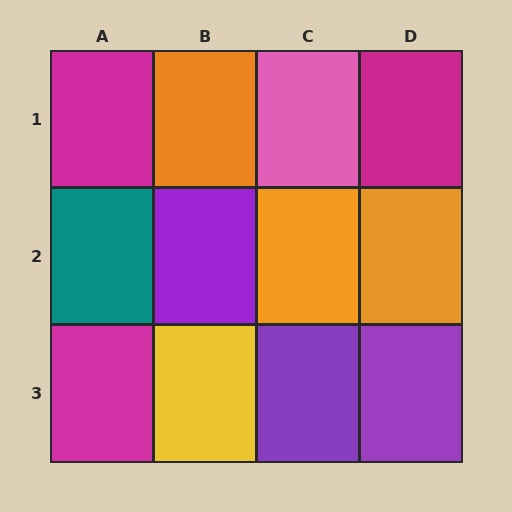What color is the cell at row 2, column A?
Teal.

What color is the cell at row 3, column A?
Magenta.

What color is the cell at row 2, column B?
Purple.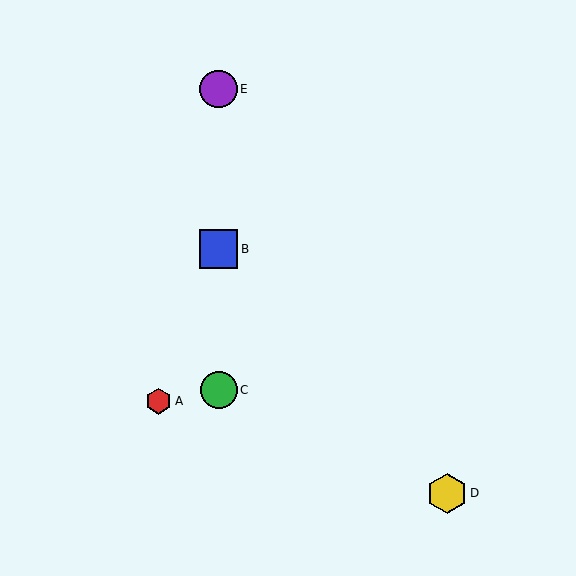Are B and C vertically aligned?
Yes, both are at x≈219.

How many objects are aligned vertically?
3 objects (B, C, E) are aligned vertically.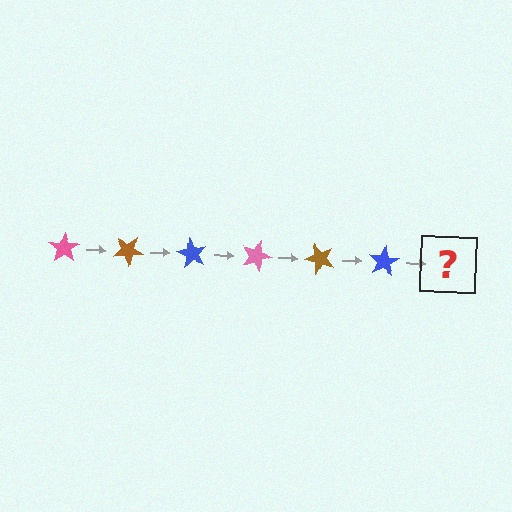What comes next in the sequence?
The next element should be a pink star, rotated 180 degrees from the start.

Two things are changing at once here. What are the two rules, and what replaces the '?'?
The two rules are that it rotates 30 degrees each step and the color cycles through pink, brown, and blue. The '?' should be a pink star, rotated 180 degrees from the start.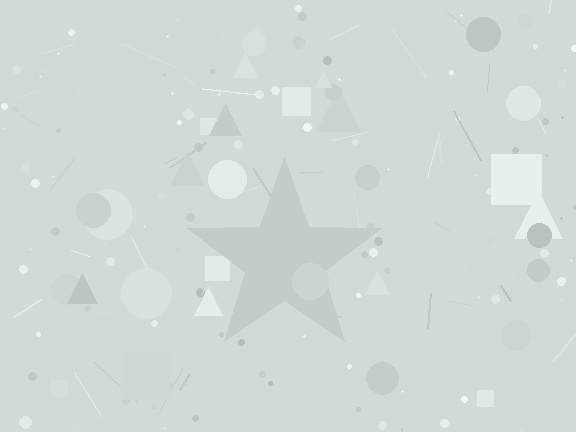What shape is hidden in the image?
A star is hidden in the image.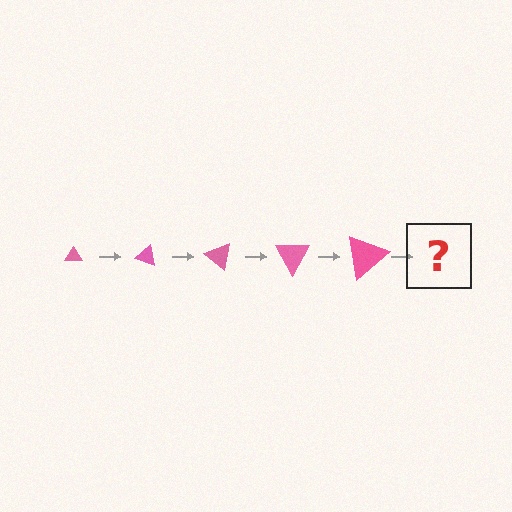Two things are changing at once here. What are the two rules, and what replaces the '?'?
The two rules are that the triangle grows larger each step and it rotates 20 degrees each step. The '?' should be a triangle, larger than the previous one and rotated 100 degrees from the start.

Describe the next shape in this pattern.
It should be a triangle, larger than the previous one and rotated 100 degrees from the start.